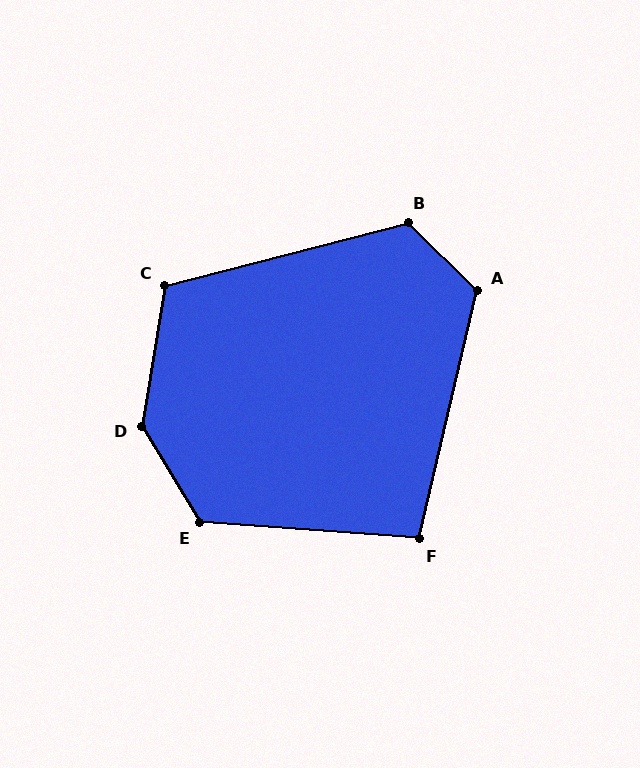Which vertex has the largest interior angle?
D, at approximately 139 degrees.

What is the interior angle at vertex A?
Approximately 121 degrees (obtuse).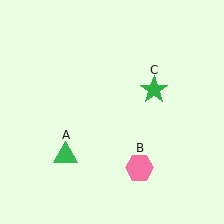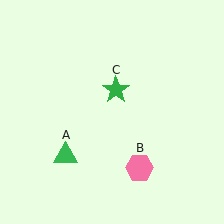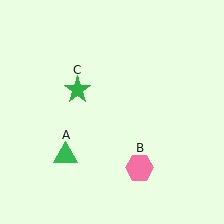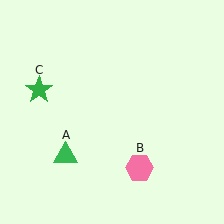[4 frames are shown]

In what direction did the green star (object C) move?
The green star (object C) moved left.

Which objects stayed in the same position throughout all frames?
Green triangle (object A) and pink hexagon (object B) remained stationary.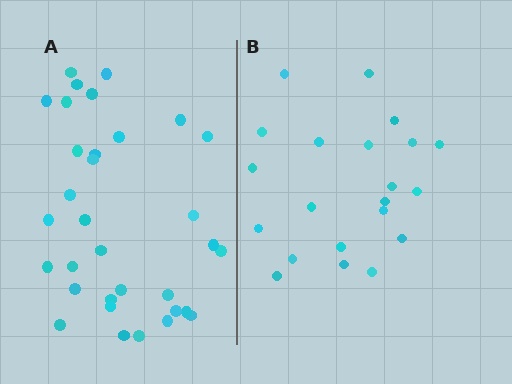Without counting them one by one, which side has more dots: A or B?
Region A (the left region) has more dots.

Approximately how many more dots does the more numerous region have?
Region A has roughly 12 or so more dots than region B.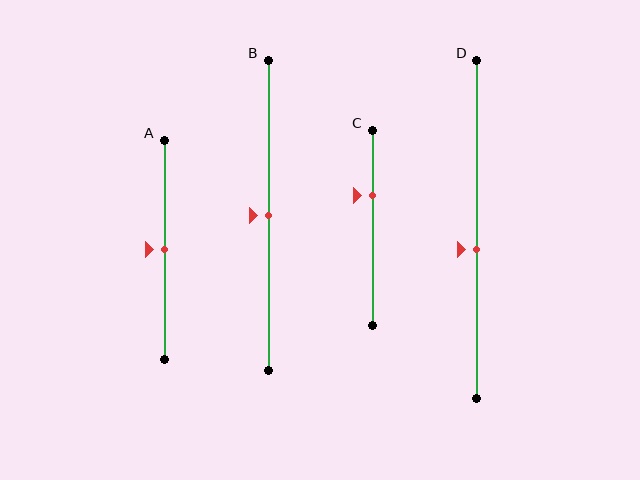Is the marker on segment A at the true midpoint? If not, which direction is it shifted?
Yes, the marker on segment A is at the true midpoint.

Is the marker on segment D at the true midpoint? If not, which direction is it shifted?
No, the marker on segment D is shifted downward by about 6% of the segment length.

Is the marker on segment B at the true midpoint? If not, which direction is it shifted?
Yes, the marker on segment B is at the true midpoint.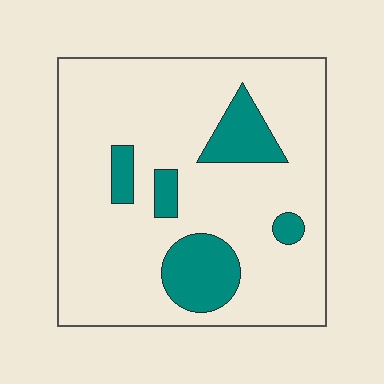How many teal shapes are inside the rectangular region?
5.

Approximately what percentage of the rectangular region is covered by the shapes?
Approximately 15%.